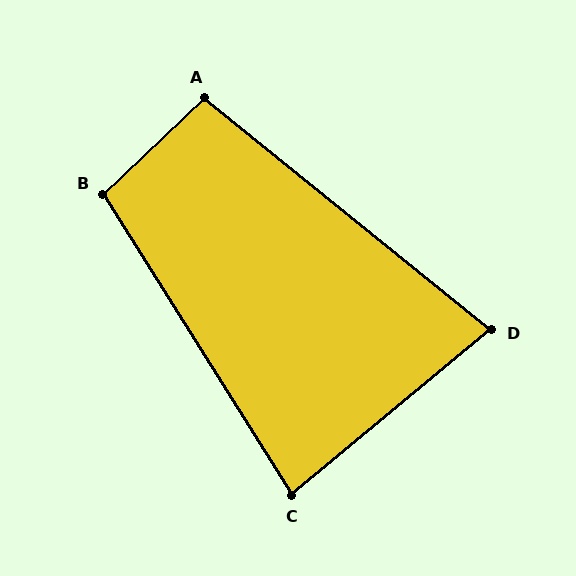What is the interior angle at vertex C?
Approximately 82 degrees (acute).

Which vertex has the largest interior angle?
B, at approximately 101 degrees.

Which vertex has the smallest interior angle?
D, at approximately 79 degrees.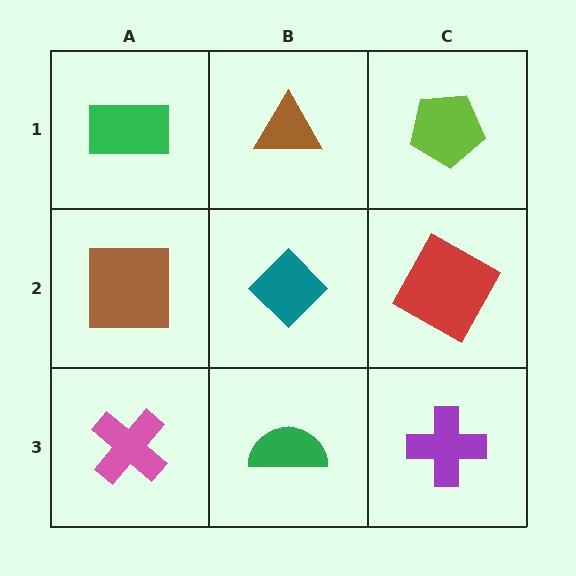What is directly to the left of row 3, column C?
A green semicircle.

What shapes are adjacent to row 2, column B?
A brown triangle (row 1, column B), a green semicircle (row 3, column B), a brown square (row 2, column A), a red square (row 2, column C).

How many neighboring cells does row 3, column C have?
2.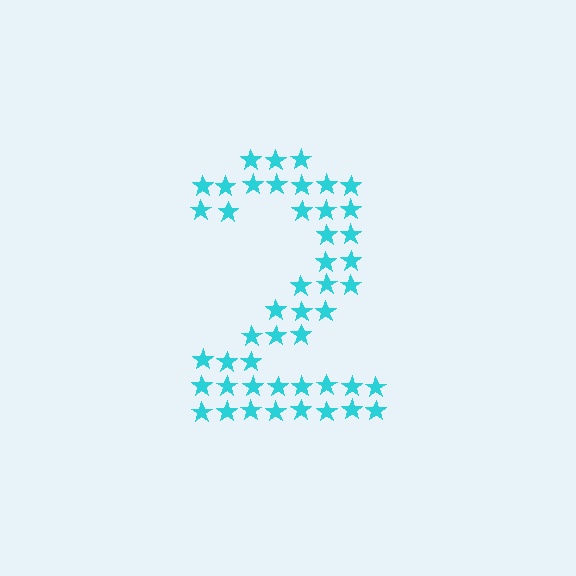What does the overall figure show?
The overall figure shows the digit 2.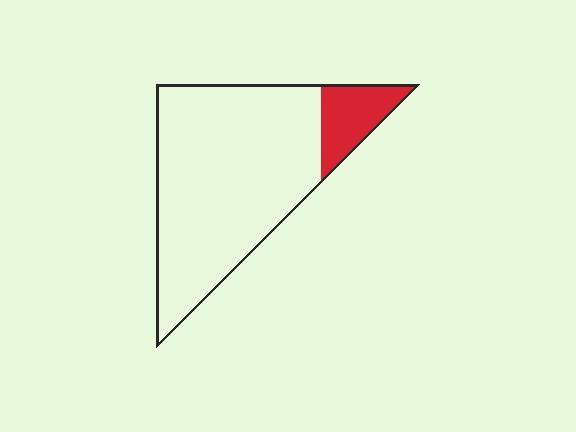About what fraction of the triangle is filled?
About one eighth (1/8).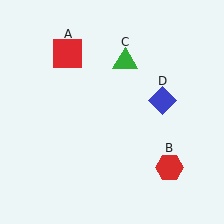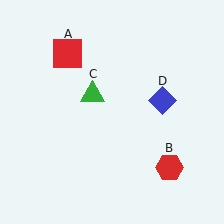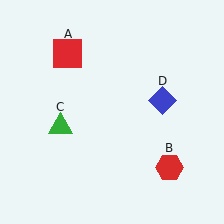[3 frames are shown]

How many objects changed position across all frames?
1 object changed position: green triangle (object C).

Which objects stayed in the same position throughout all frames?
Red square (object A) and red hexagon (object B) and blue diamond (object D) remained stationary.